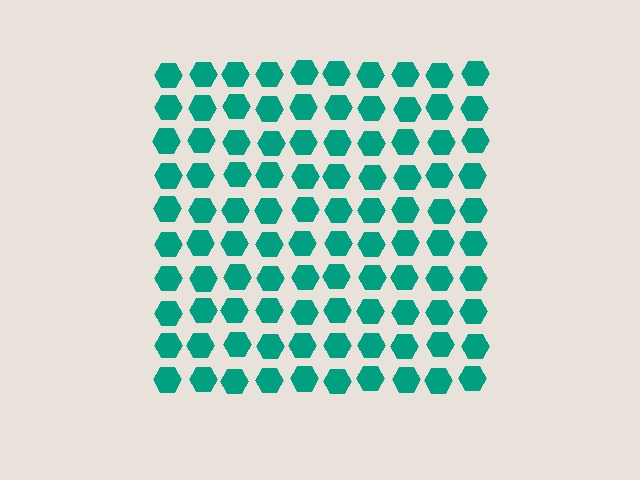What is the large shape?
The large shape is a square.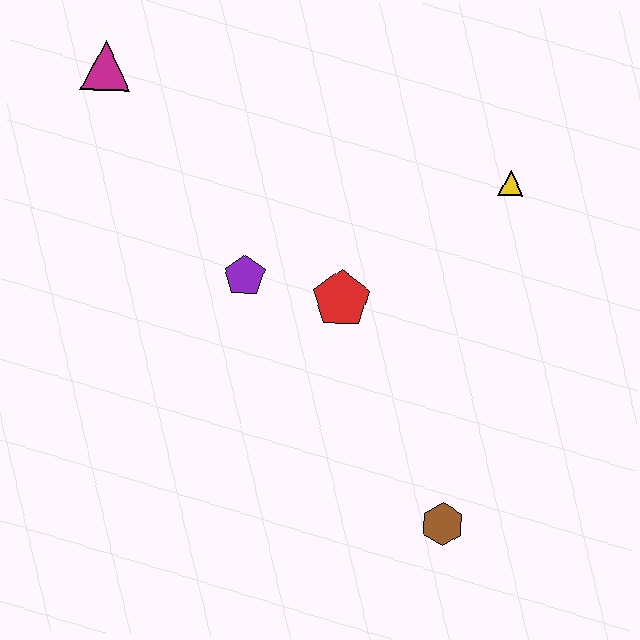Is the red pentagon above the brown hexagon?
Yes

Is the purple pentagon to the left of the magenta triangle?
No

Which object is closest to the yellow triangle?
The red pentagon is closest to the yellow triangle.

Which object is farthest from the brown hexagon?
The magenta triangle is farthest from the brown hexagon.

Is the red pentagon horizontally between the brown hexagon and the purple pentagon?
Yes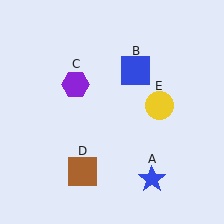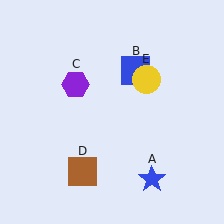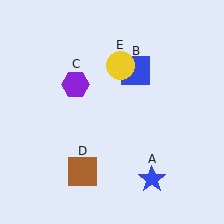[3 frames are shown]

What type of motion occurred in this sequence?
The yellow circle (object E) rotated counterclockwise around the center of the scene.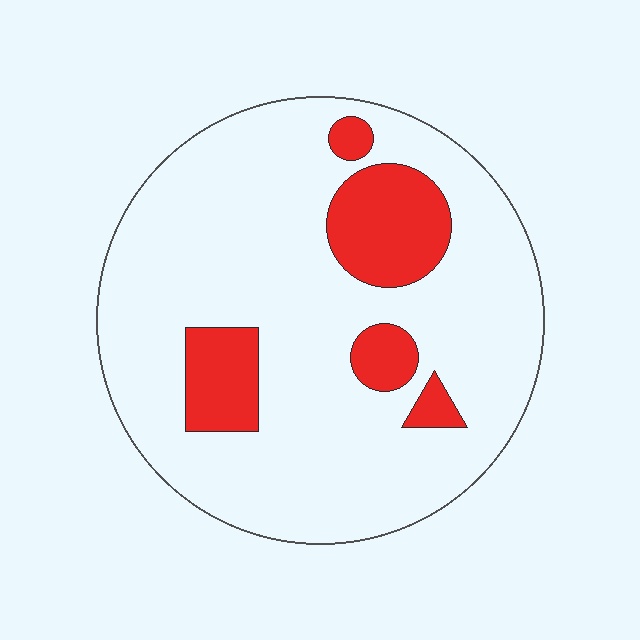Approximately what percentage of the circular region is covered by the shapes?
Approximately 15%.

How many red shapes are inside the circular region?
5.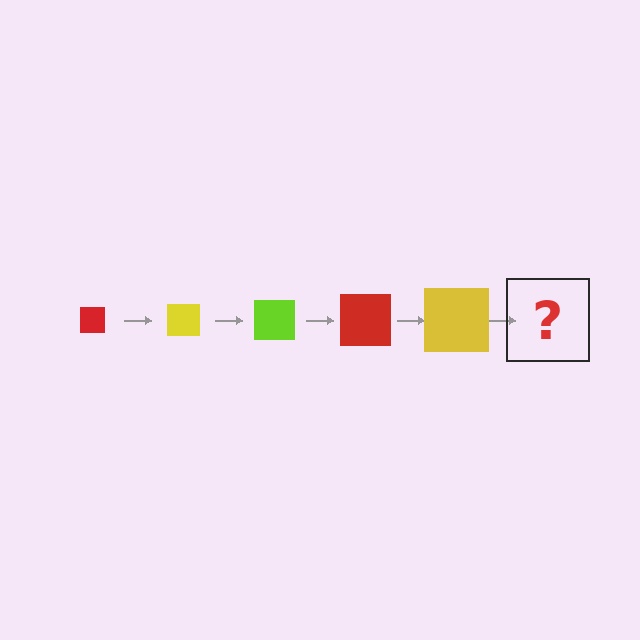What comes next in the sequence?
The next element should be a lime square, larger than the previous one.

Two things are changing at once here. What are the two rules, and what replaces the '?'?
The two rules are that the square grows larger each step and the color cycles through red, yellow, and lime. The '?' should be a lime square, larger than the previous one.